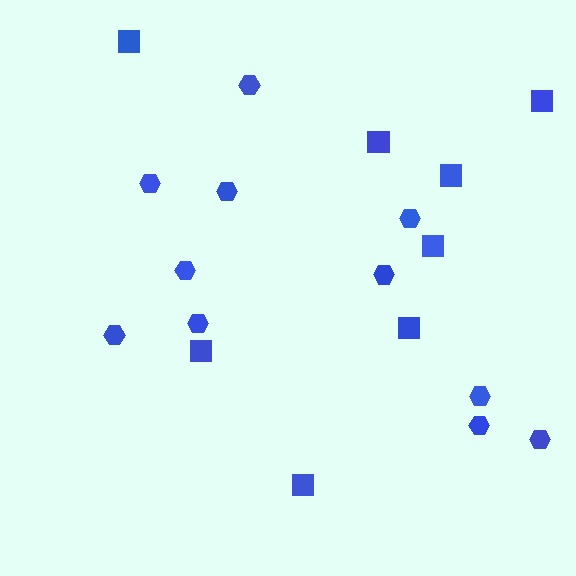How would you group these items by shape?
There are 2 groups: one group of squares (8) and one group of hexagons (11).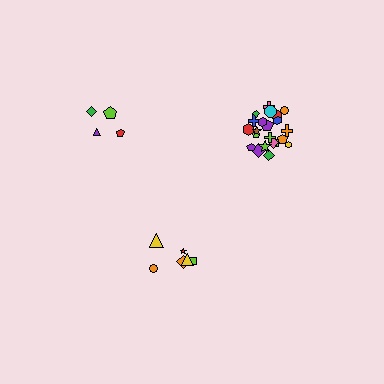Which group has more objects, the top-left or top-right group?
The top-right group.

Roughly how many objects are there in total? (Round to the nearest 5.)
Roughly 30 objects in total.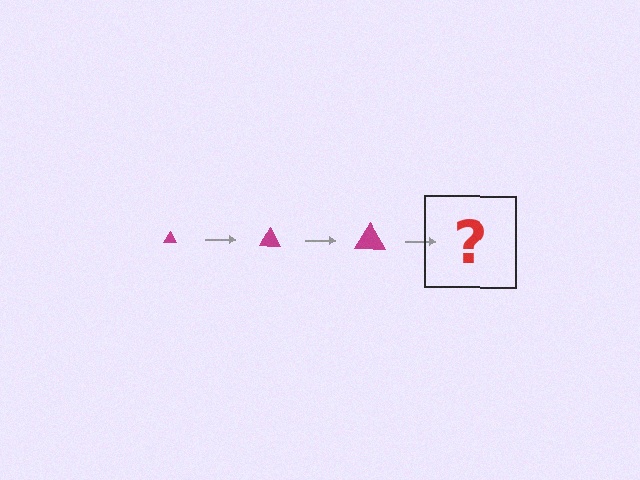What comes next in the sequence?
The next element should be a magenta triangle, larger than the previous one.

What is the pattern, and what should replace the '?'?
The pattern is that the triangle gets progressively larger each step. The '?' should be a magenta triangle, larger than the previous one.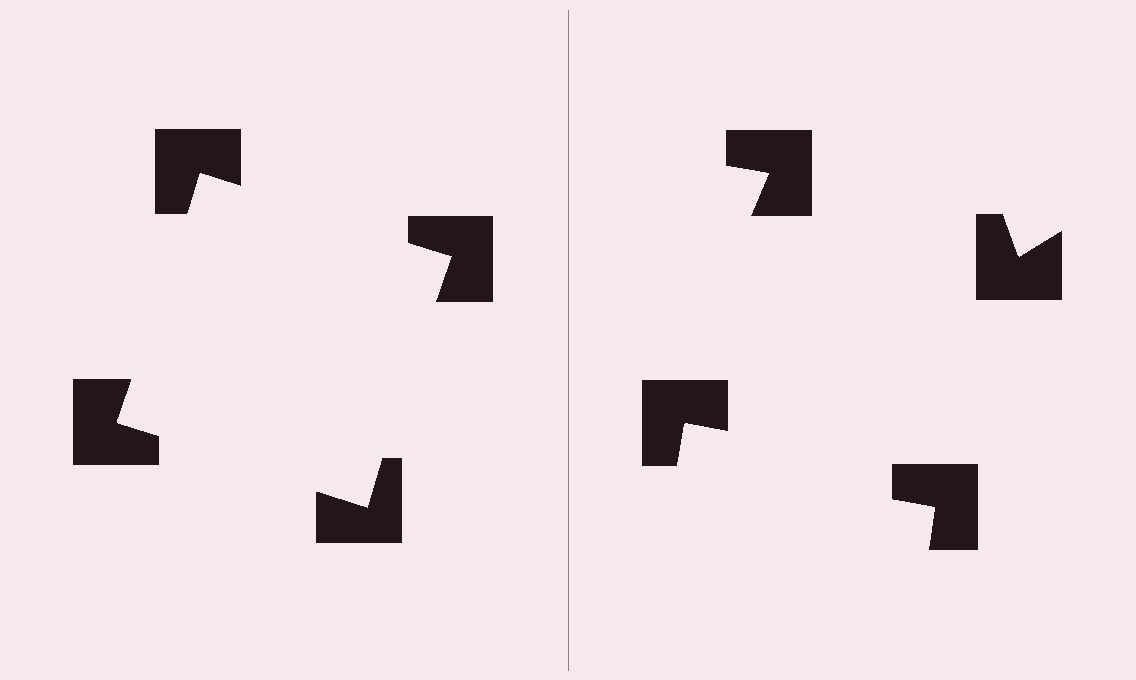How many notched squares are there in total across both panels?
8 — 4 on each side.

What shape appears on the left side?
An illusory square.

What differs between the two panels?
The notched squares are positioned identically on both sides; only the wedge orientations differ. On the left they align to a square; on the right they are misaligned.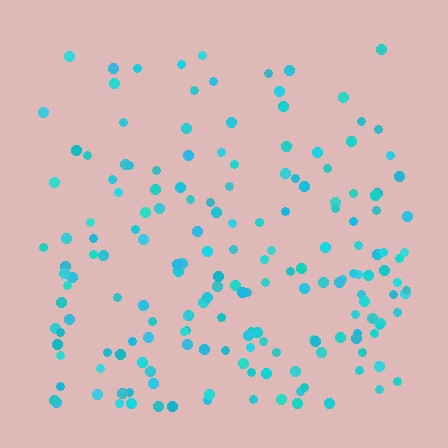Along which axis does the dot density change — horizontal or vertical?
Vertical.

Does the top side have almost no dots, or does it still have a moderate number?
Still a moderate number, just noticeably fewer than the bottom.